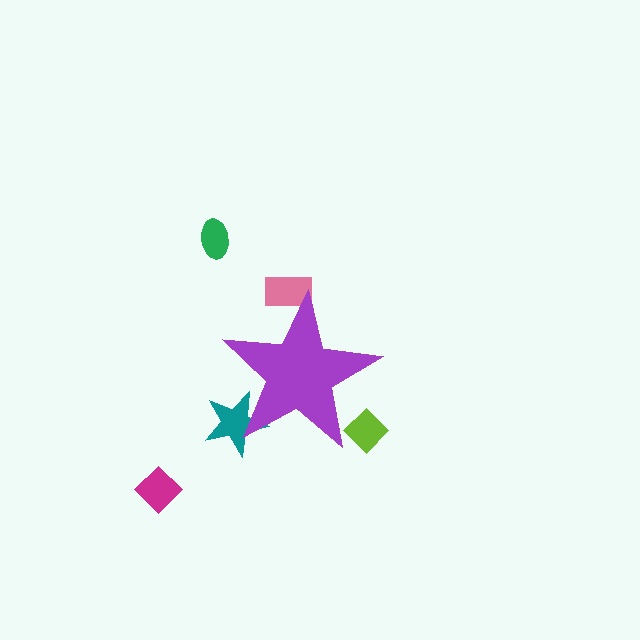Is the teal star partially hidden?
Yes, the teal star is partially hidden behind the purple star.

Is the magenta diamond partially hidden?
No, the magenta diamond is fully visible.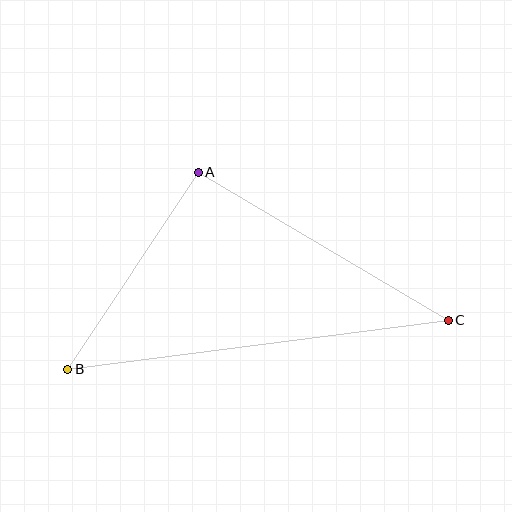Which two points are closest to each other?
Points A and B are closest to each other.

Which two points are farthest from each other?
Points B and C are farthest from each other.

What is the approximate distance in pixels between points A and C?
The distance between A and C is approximately 290 pixels.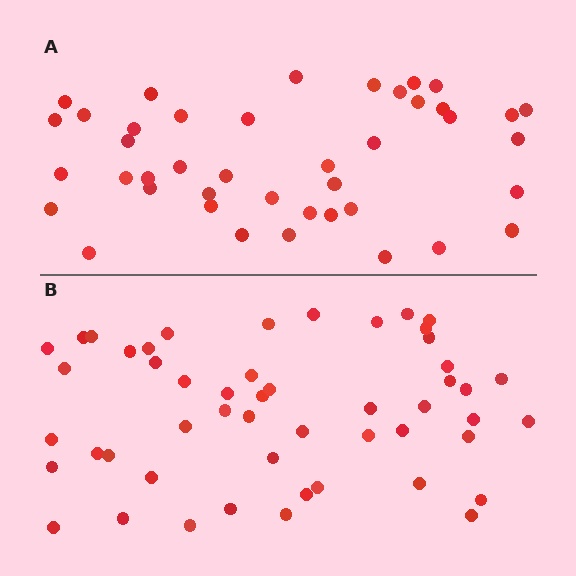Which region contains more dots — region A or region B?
Region B (the bottom region) has more dots.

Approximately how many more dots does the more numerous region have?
Region B has roughly 8 or so more dots than region A.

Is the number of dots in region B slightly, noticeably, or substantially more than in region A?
Region B has only slightly more — the two regions are fairly close. The ratio is roughly 1.2 to 1.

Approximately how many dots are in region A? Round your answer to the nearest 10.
About 40 dots. (The exact count is 42, which rounds to 40.)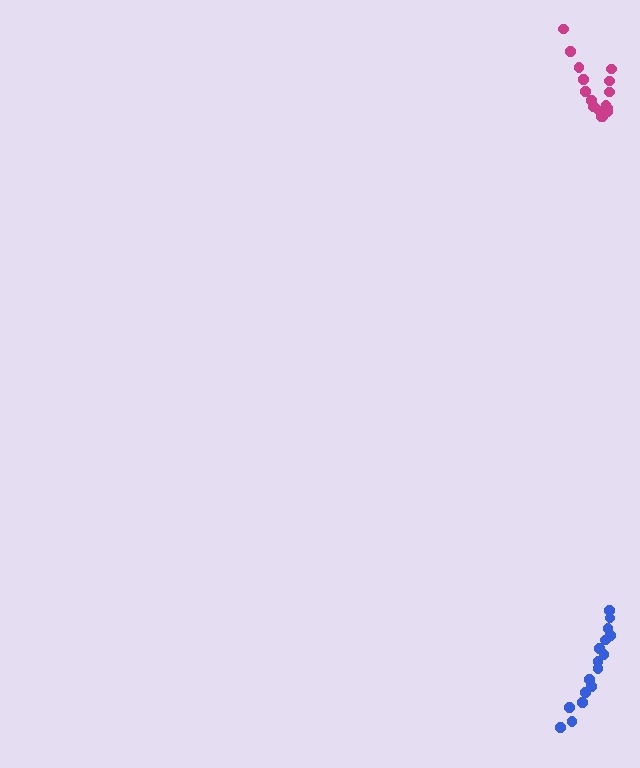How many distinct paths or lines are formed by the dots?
There are 2 distinct paths.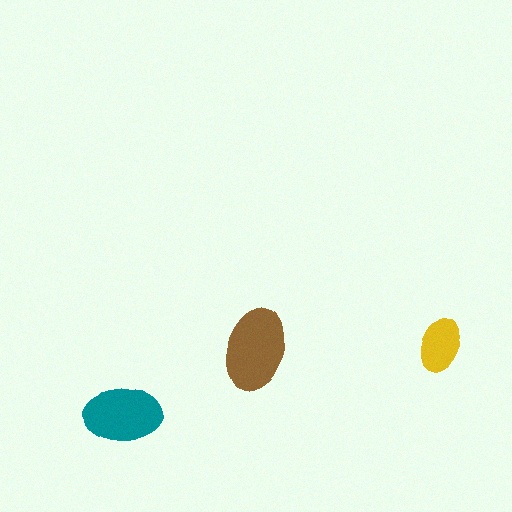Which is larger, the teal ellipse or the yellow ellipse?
The teal one.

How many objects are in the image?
There are 3 objects in the image.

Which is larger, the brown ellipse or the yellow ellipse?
The brown one.